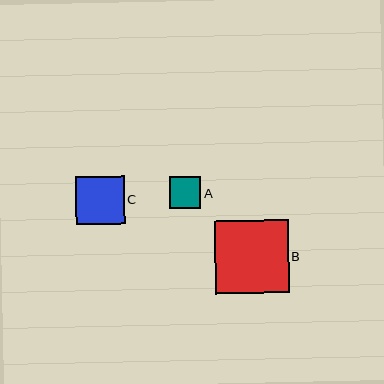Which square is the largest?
Square B is the largest with a size of approximately 73 pixels.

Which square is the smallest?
Square A is the smallest with a size of approximately 31 pixels.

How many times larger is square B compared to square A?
Square B is approximately 2.3 times the size of square A.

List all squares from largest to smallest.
From largest to smallest: B, C, A.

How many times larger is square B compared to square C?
Square B is approximately 1.5 times the size of square C.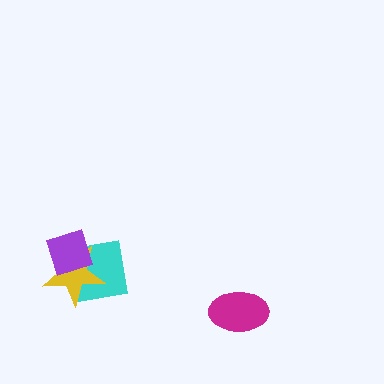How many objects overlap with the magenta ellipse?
0 objects overlap with the magenta ellipse.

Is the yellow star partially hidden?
Yes, it is partially covered by another shape.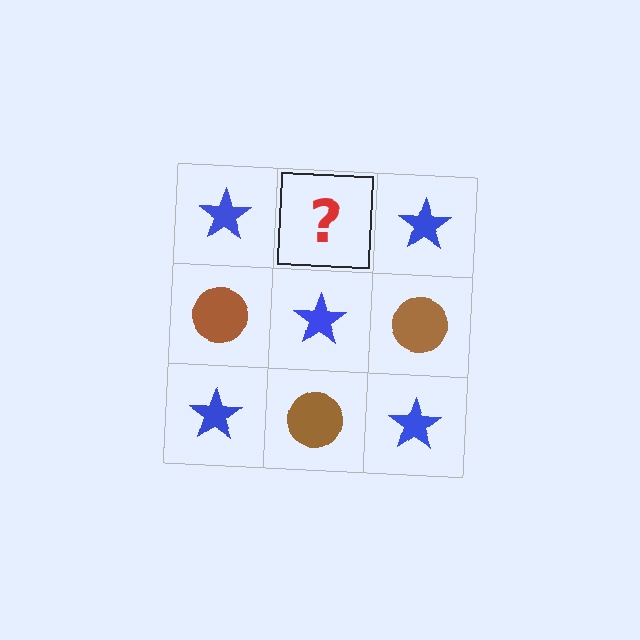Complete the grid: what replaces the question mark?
The question mark should be replaced with a brown circle.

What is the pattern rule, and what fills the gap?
The rule is that it alternates blue star and brown circle in a checkerboard pattern. The gap should be filled with a brown circle.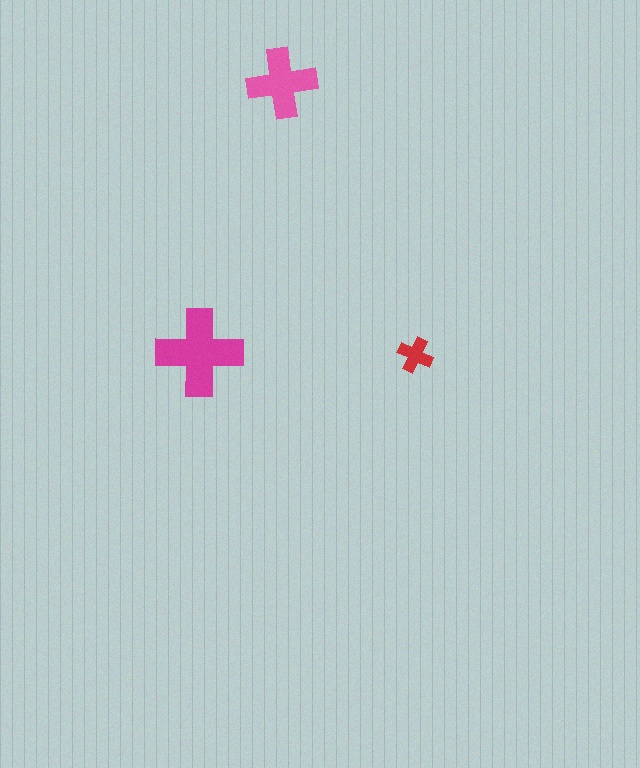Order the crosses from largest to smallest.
the magenta one, the pink one, the red one.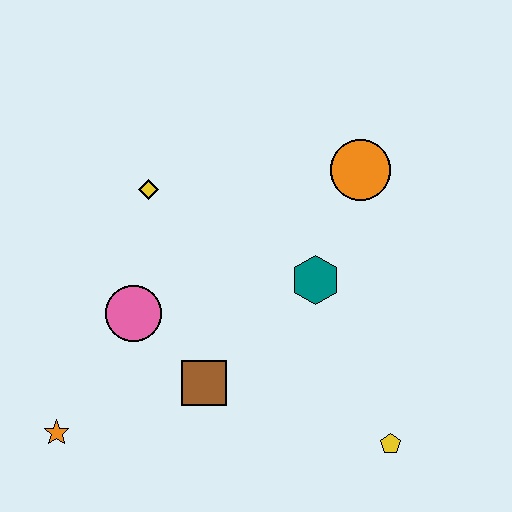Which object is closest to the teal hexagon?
The orange circle is closest to the teal hexagon.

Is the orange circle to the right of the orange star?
Yes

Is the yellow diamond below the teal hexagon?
No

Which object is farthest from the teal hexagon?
The orange star is farthest from the teal hexagon.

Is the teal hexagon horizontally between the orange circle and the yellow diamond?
Yes